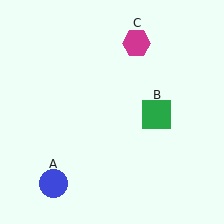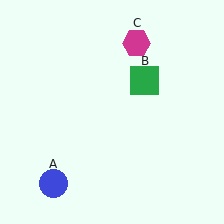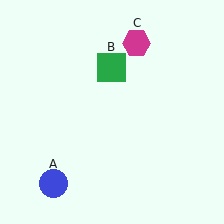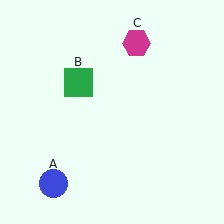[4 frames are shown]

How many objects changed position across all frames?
1 object changed position: green square (object B).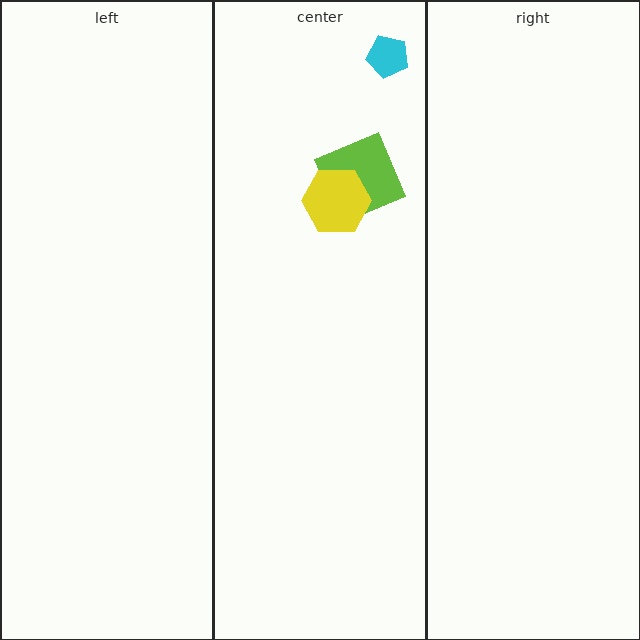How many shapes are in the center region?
3.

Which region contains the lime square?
The center region.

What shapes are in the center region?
The lime square, the cyan pentagon, the yellow hexagon.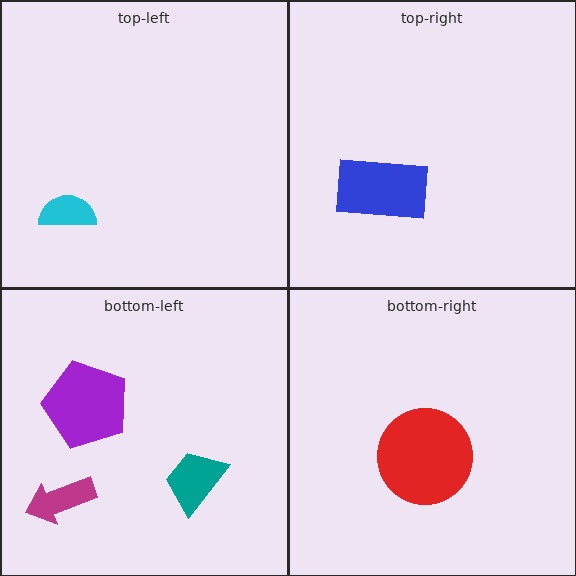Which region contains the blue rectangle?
The top-right region.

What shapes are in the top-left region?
The cyan semicircle.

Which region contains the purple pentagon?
The bottom-left region.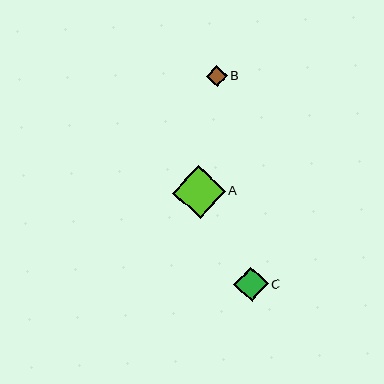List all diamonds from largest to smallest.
From largest to smallest: A, C, B.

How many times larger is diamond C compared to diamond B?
Diamond C is approximately 1.6 times the size of diamond B.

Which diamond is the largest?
Diamond A is the largest with a size of approximately 53 pixels.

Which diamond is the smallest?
Diamond B is the smallest with a size of approximately 21 pixels.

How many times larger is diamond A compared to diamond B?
Diamond A is approximately 2.5 times the size of diamond B.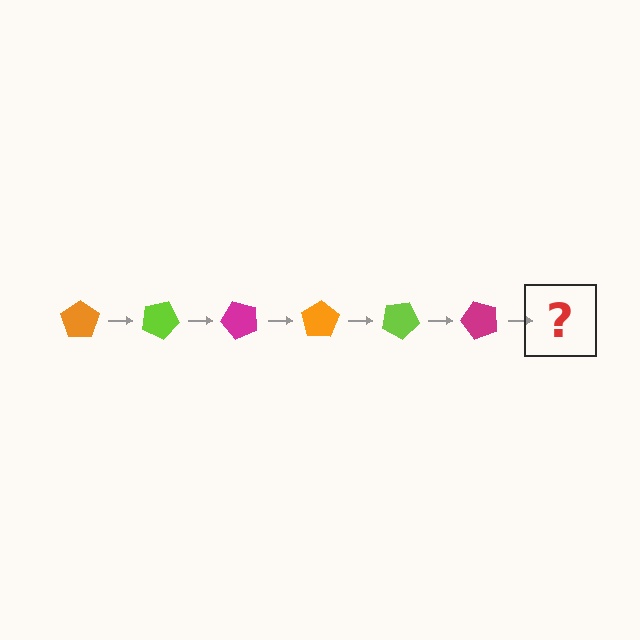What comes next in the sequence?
The next element should be an orange pentagon, rotated 150 degrees from the start.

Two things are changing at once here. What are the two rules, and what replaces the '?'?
The two rules are that it rotates 25 degrees each step and the color cycles through orange, lime, and magenta. The '?' should be an orange pentagon, rotated 150 degrees from the start.